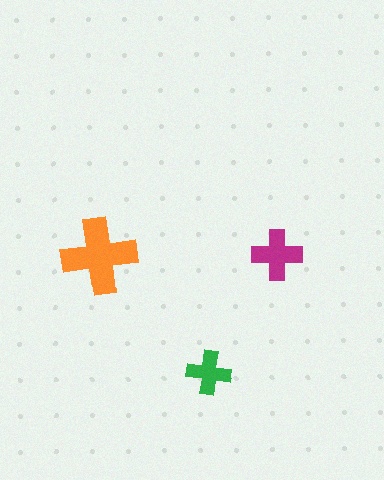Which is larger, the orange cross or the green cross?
The orange one.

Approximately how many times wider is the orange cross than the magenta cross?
About 1.5 times wider.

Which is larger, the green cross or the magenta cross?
The magenta one.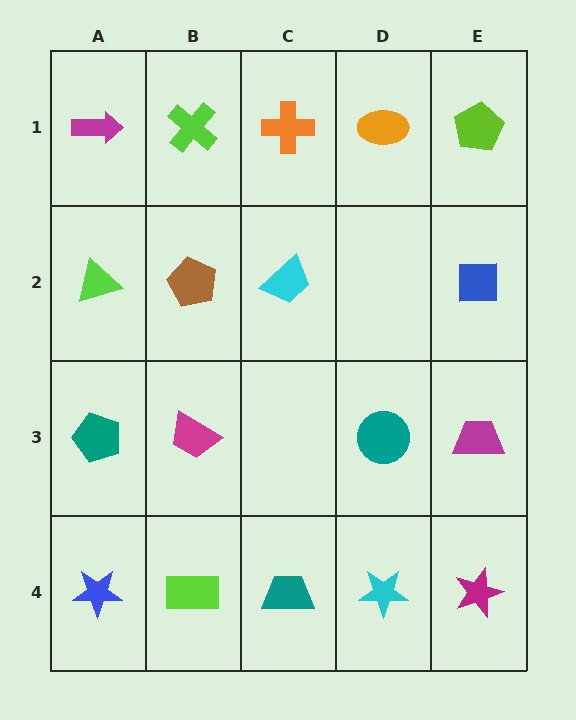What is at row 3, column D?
A teal circle.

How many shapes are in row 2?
4 shapes.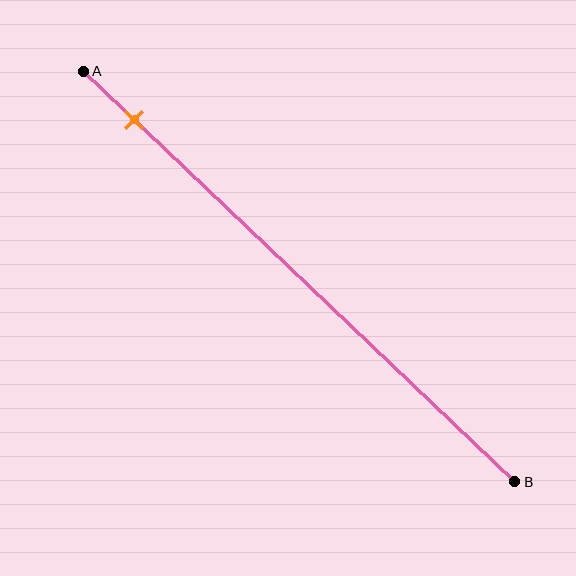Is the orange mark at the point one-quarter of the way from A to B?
No, the mark is at about 10% from A, not at the 25% one-quarter point.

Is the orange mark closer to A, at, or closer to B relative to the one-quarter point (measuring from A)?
The orange mark is closer to point A than the one-quarter point of segment AB.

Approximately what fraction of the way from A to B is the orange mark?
The orange mark is approximately 10% of the way from A to B.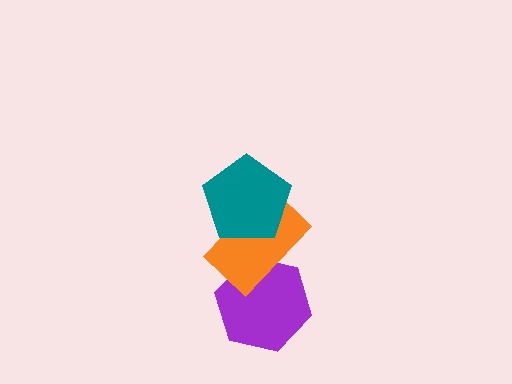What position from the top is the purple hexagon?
The purple hexagon is 3rd from the top.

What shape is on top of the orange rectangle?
The teal pentagon is on top of the orange rectangle.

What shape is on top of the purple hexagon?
The orange rectangle is on top of the purple hexagon.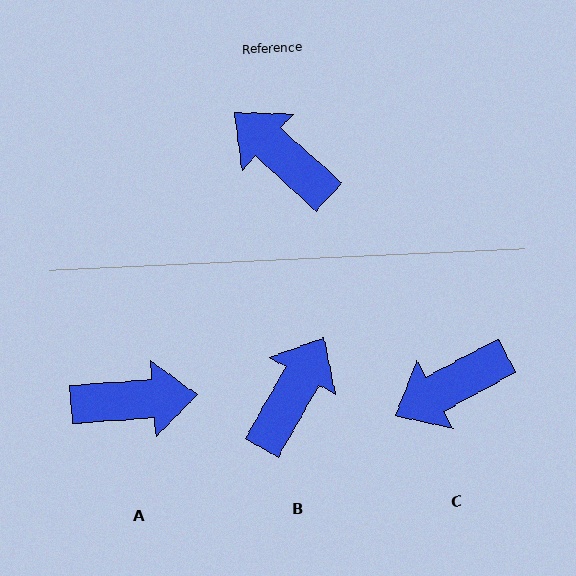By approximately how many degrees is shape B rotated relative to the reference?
Approximately 78 degrees clockwise.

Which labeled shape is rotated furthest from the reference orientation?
A, about 134 degrees away.